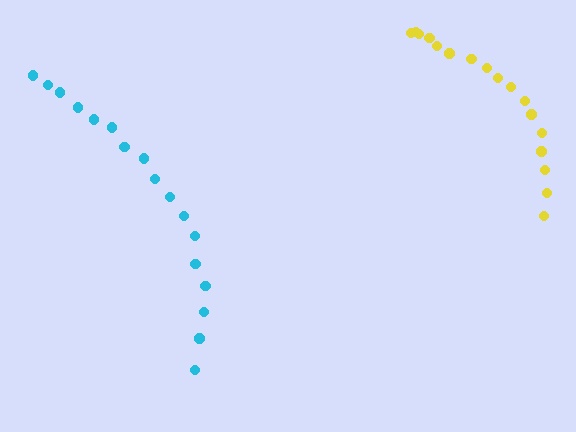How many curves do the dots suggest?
There are 2 distinct paths.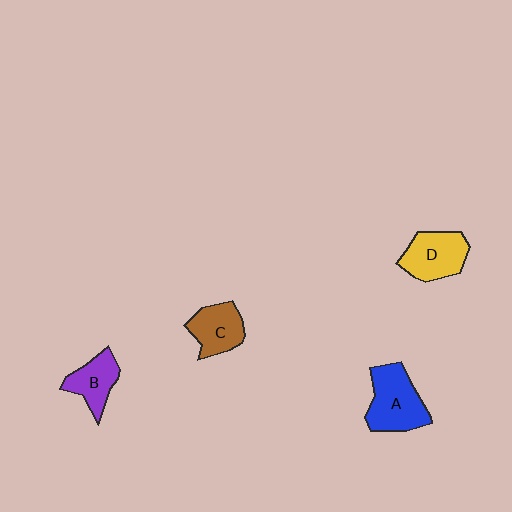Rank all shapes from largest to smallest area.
From largest to smallest: A (blue), D (yellow), C (brown), B (purple).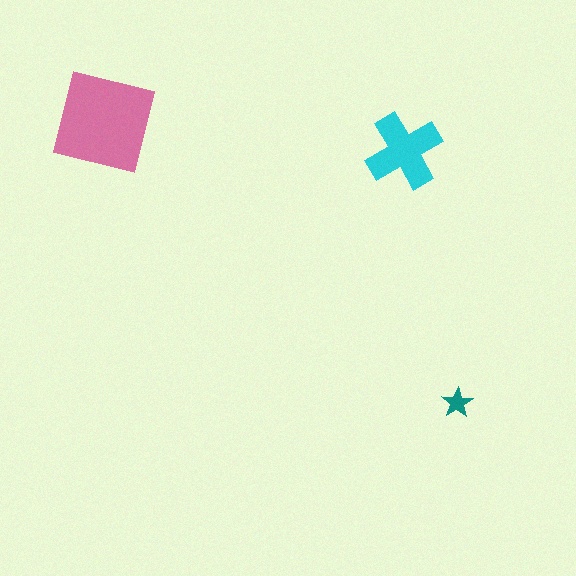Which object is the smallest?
The teal star.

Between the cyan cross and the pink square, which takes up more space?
The pink square.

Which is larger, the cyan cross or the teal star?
The cyan cross.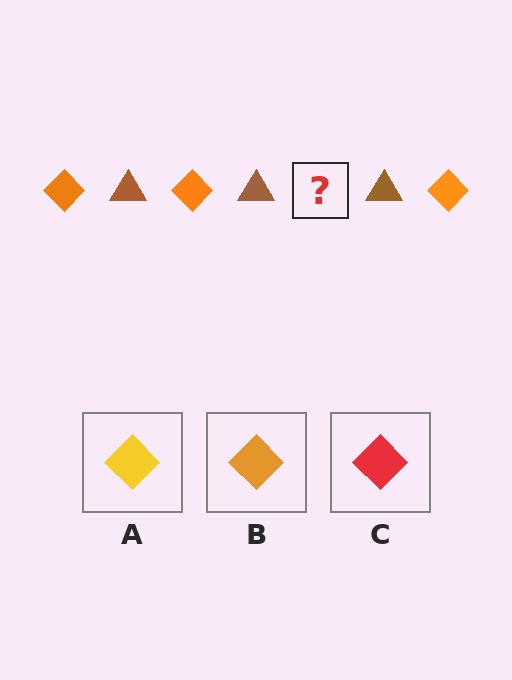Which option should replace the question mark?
Option B.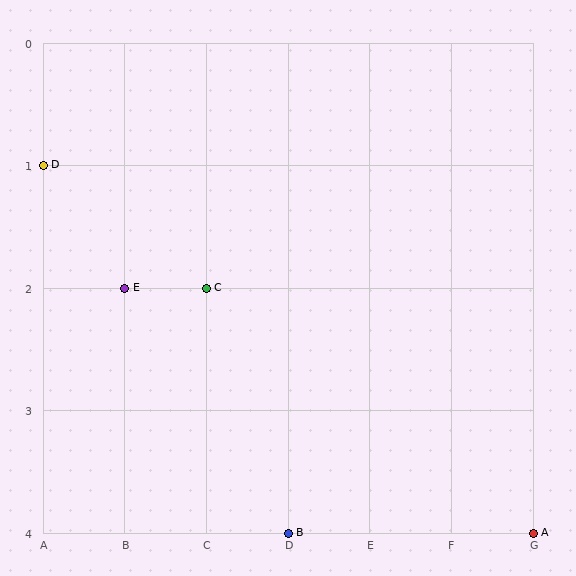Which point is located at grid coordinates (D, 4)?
Point B is at (D, 4).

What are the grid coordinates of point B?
Point B is at grid coordinates (D, 4).